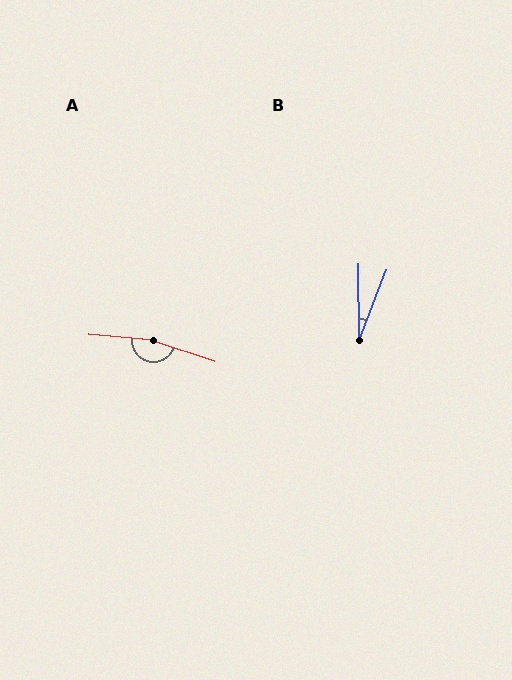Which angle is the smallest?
B, at approximately 22 degrees.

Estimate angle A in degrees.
Approximately 166 degrees.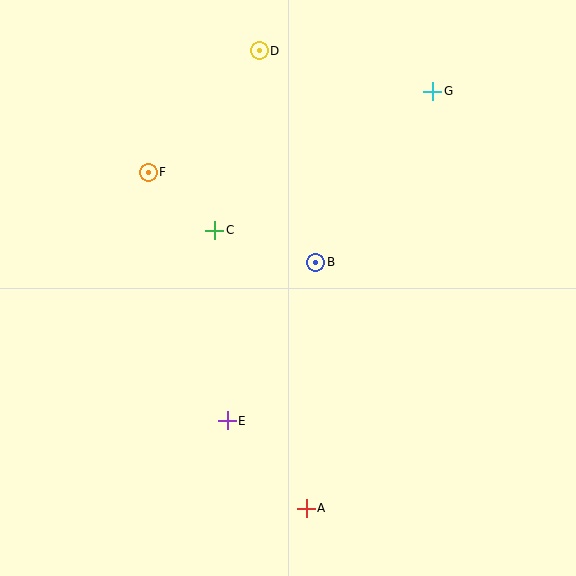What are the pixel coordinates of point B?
Point B is at (316, 262).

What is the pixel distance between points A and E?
The distance between A and E is 118 pixels.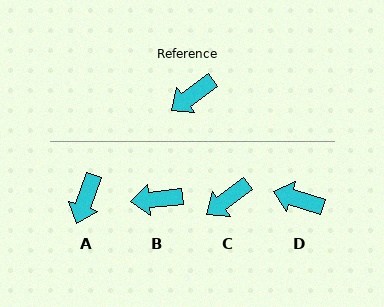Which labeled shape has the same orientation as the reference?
C.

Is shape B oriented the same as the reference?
No, it is off by about 31 degrees.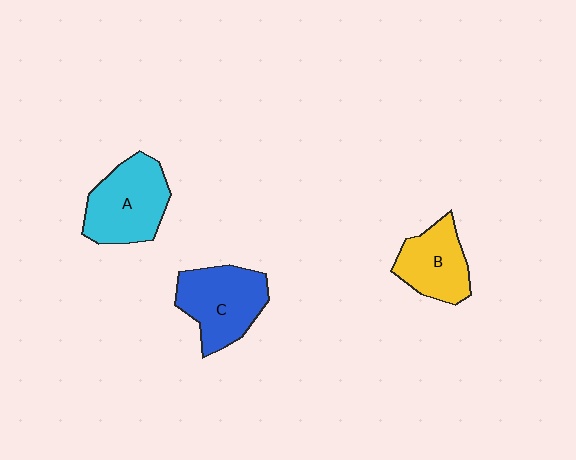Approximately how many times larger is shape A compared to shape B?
Approximately 1.3 times.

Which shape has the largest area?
Shape A (cyan).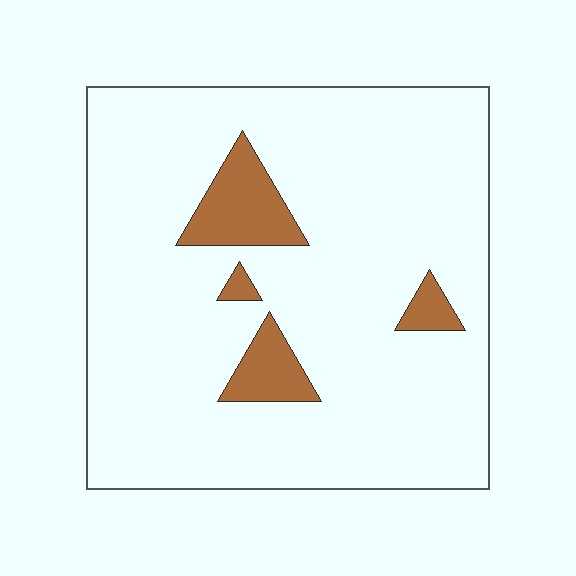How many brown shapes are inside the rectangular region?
4.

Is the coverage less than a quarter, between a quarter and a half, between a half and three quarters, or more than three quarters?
Less than a quarter.